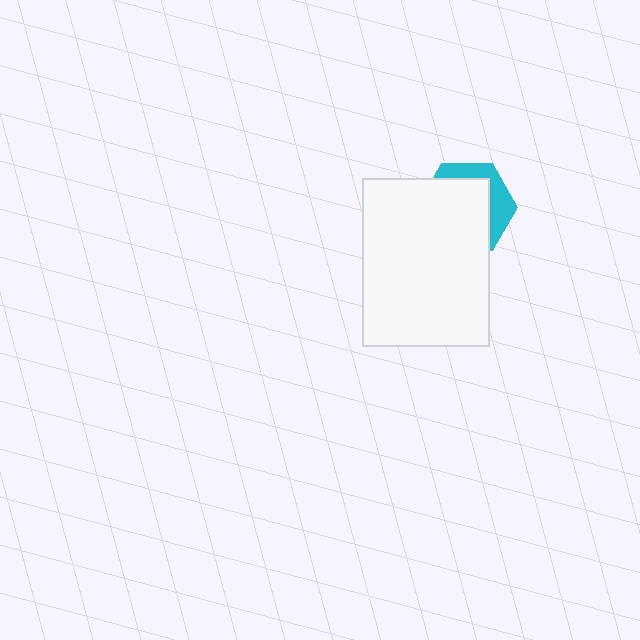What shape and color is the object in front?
The object in front is a white rectangle.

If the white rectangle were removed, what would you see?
You would see the complete cyan hexagon.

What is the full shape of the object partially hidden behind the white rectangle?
The partially hidden object is a cyan hexagon.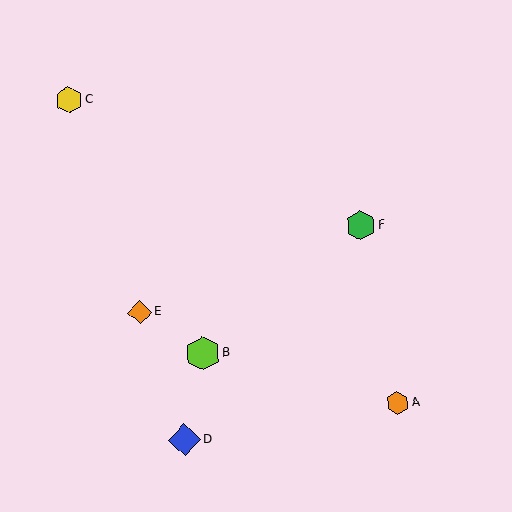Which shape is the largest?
The lime hexagon (labeled B) is the largest.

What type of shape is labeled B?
Shape B is a lime hexagon.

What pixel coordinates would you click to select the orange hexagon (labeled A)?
Click at (397, 403) to select the orange hexagon A.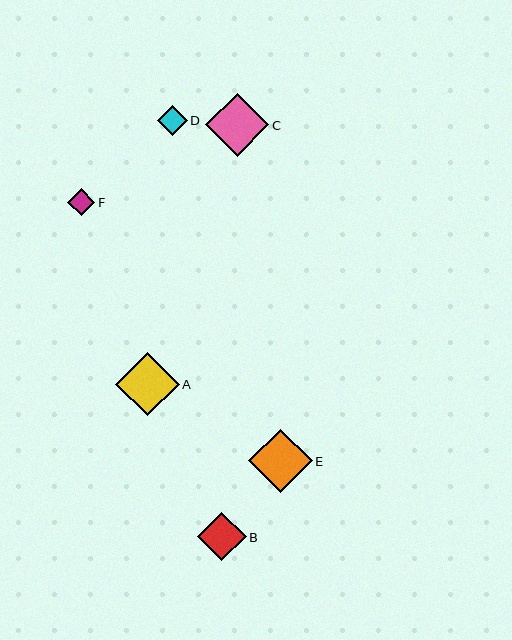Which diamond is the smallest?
Diamond F is the smallest with a size of approximately 27 pixels.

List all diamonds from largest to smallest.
From largest to smallest: E, A, C, B, D, F.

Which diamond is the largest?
Diamond E is the largest with a size of approximately 64 pixels.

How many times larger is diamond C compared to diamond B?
Diamond C is approximately 1.3 times the size of diamond B.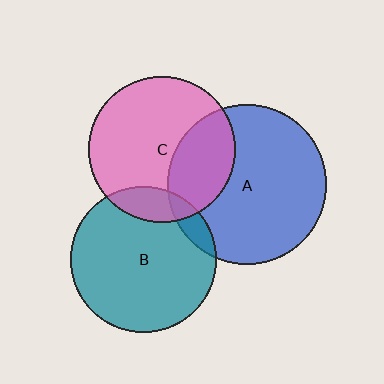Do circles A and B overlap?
Yes.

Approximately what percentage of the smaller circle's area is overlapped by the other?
Approximately 10%.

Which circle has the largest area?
Circle A (blue).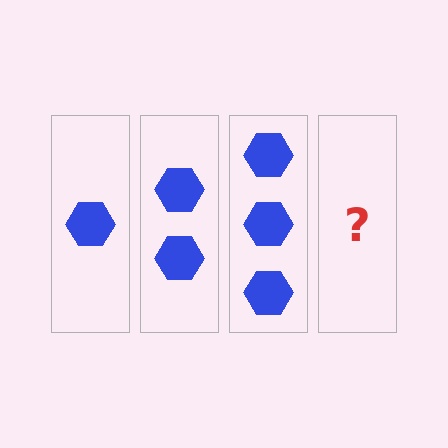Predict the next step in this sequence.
The next step is 4 hexagons.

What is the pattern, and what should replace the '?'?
The pattern is that each step adds one more hexagon. The '?' should be 4 hexagons.